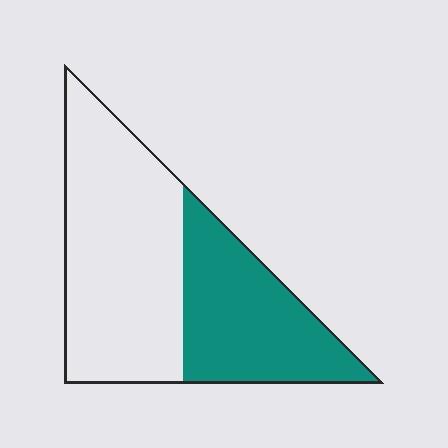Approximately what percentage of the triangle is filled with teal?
Approximately 40%.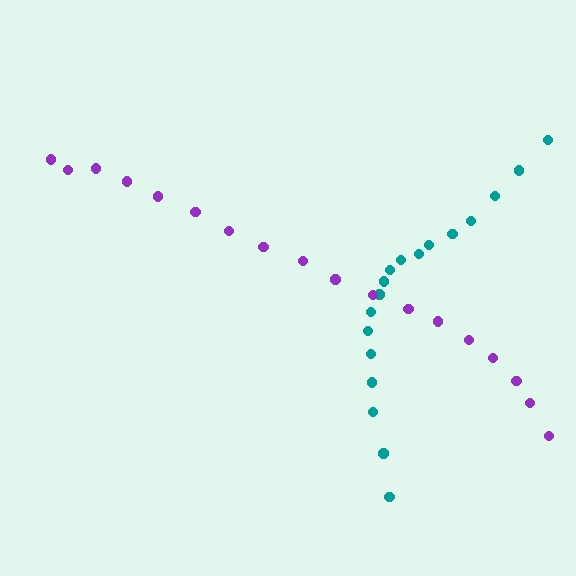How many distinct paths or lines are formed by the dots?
There are 2 distinct paths.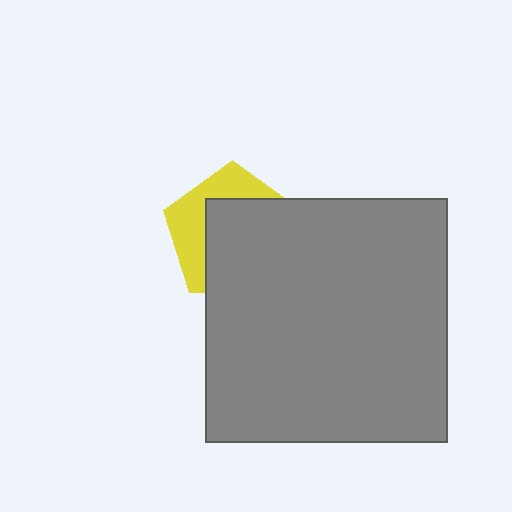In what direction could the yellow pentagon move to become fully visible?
The yellow pentagon could move toward the upper-left. That would shift it out from behind the gray rectangle entirely.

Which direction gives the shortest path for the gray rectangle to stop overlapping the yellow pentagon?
Moving toward the lower-right gives the shortest separation.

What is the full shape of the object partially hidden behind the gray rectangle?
The partially hidden object is a yellow pentagon.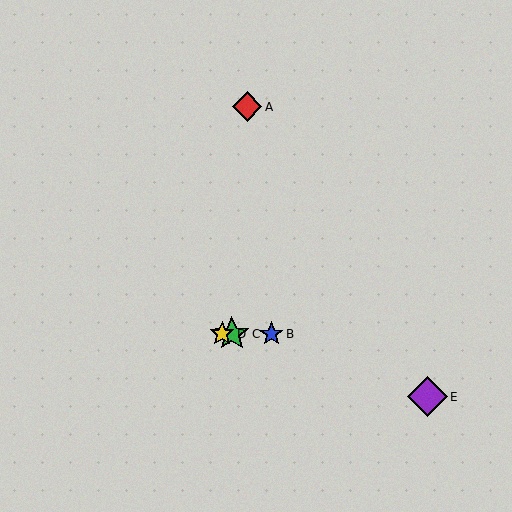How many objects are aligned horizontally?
3 objects (B, C, D) are aligned horizontally.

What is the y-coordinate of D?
Object D is at y≈334.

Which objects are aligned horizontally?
Objects B, C, D are aligned horizontally.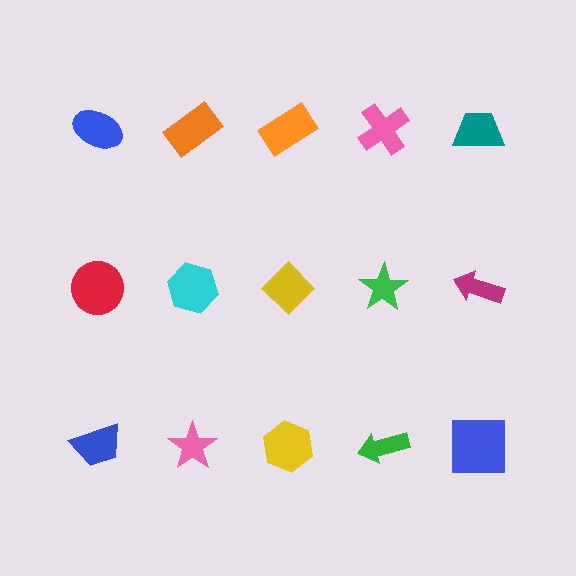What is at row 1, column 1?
A blue ellipse.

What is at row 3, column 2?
A pink star.